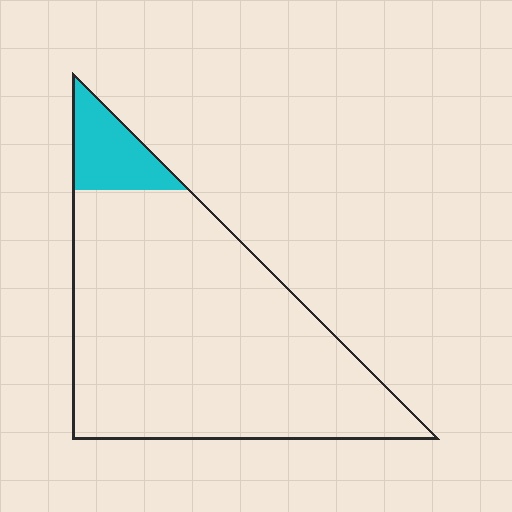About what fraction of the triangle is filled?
About one tenth (1/10).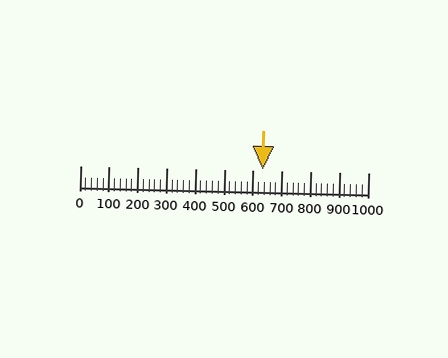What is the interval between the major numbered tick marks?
The major tick marks are spaced 100 units apart.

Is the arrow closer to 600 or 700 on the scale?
The arrow is closer to 600.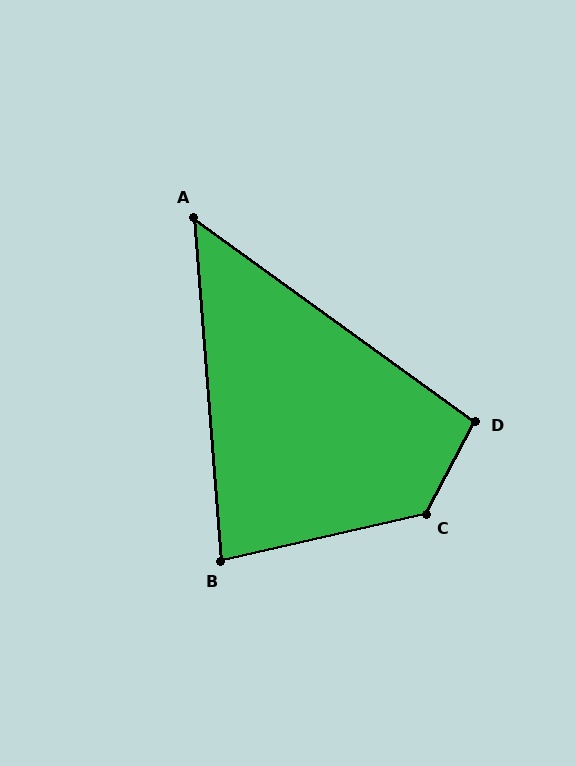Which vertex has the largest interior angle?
C, at approximately 130 degrees.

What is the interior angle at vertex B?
Approximately 82 degrees (acute).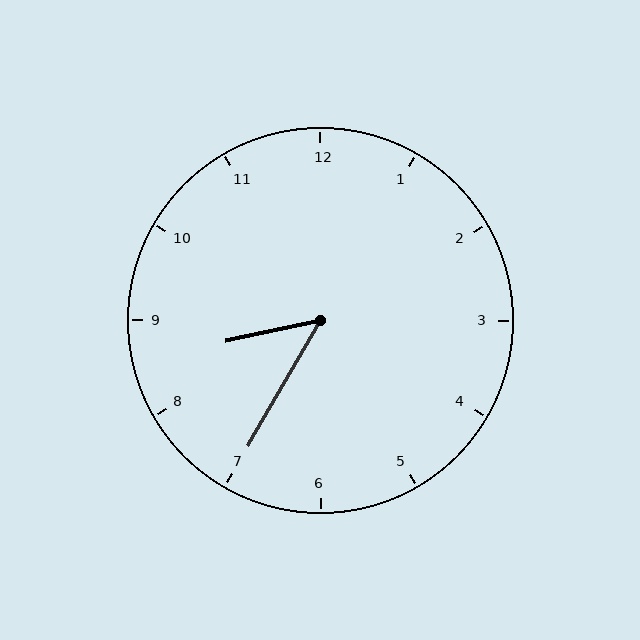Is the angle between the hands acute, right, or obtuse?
It is acute.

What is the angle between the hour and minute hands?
Approximately 48 degrees.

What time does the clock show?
8:35.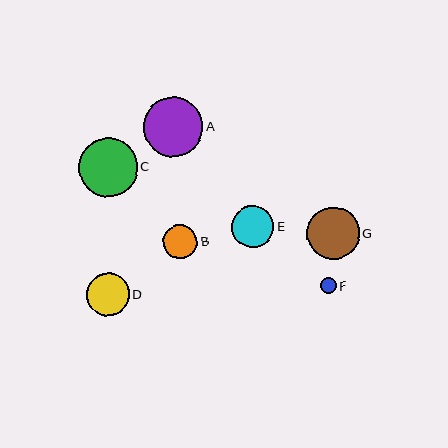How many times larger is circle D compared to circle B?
Circle D is approximately 1.3 times the size of circle B.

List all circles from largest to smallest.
From largest to smallest: A, C, G, D, E, B, F.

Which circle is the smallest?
Circle F is the smallest with a size of approximately 16 pixels.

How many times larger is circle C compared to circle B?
Circle C is approximately 1.7 times the size of circle B.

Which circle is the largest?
Circle A is the largest with a size of approximately 60 pixels.